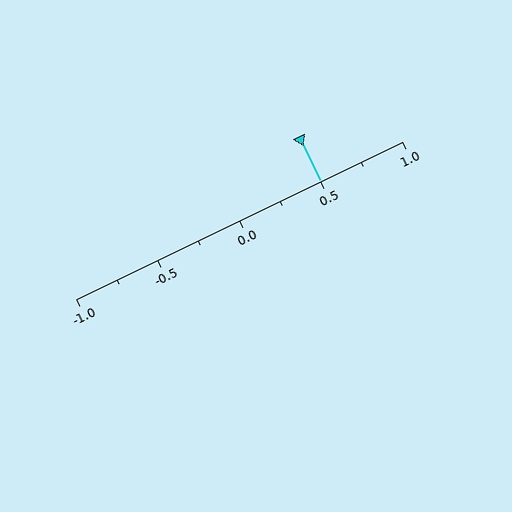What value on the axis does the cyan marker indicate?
The marker indicates approximately 0.5.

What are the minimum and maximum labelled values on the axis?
The axis runs from -1.0 to 1.0.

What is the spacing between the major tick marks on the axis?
The major ticks are spaced 0.5 apart.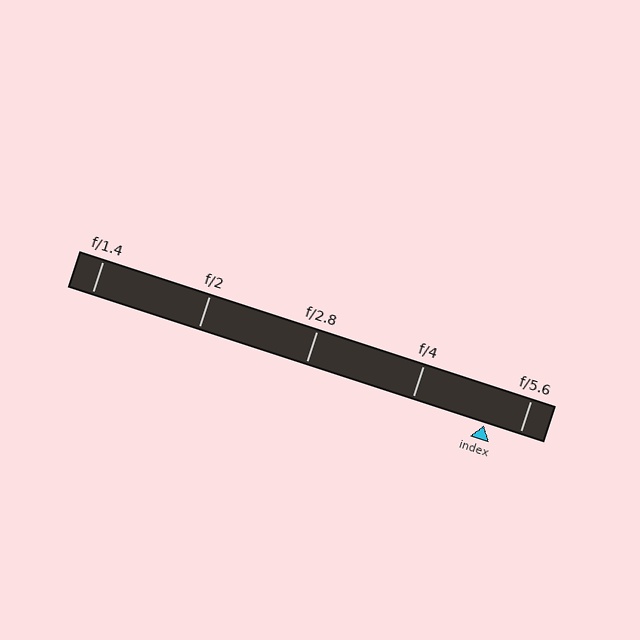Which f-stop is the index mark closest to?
The index mark is closest to f/5.6.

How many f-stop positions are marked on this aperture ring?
There are 5 f-stop positions marked.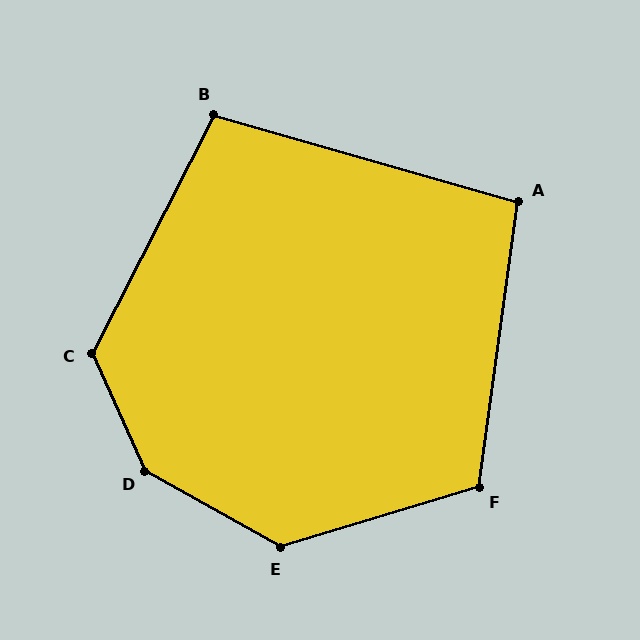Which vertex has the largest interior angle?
D, at approximately 144 degrees.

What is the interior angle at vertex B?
Approximately 101 degrees (obtuse).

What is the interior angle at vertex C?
Approximately 128 degrees (obtuse).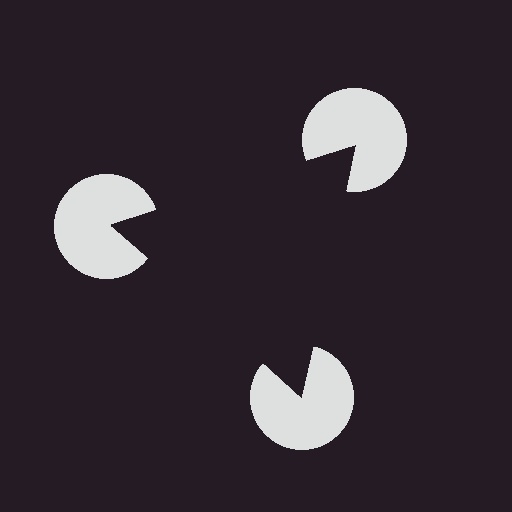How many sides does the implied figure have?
3 sides.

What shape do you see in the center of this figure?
An illusory triangle — its edges are inferred from the aligned wedge cuts in the pac-man discs, not physically drawn.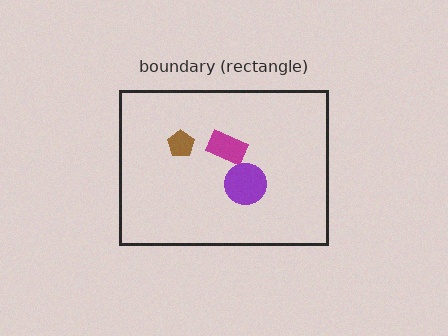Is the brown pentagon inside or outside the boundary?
Inside.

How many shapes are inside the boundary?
3 inside, 0 outside.